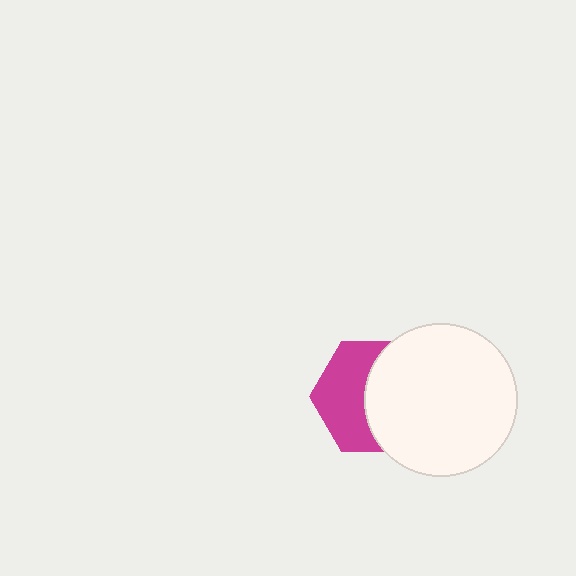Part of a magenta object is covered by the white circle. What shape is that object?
It is a hexagon.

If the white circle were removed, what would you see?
You would see the complete magenta hexagon.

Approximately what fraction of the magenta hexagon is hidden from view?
Roughly 52% of the magenta hexagon is hidden behind the white circle.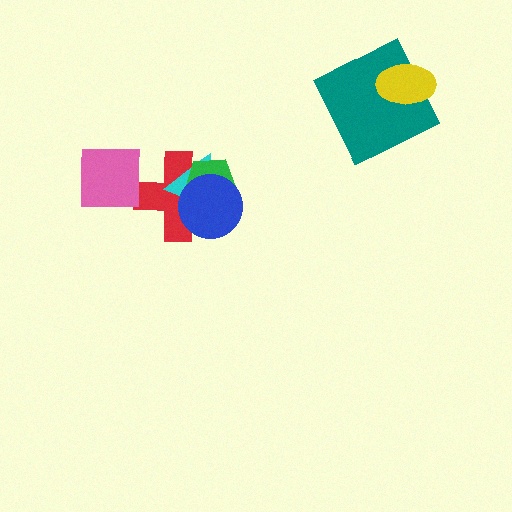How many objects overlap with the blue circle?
3 objects overlap with the blue circle.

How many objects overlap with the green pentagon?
3 objects overlap with the green pentagon.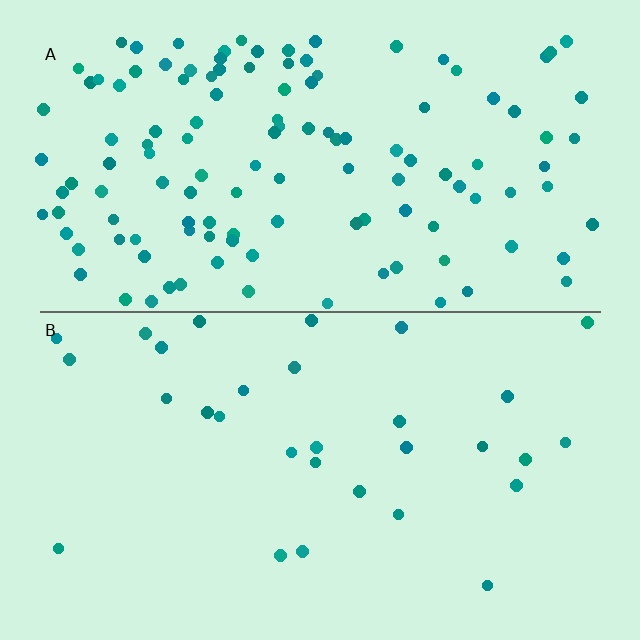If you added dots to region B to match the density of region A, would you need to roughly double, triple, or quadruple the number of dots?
Approximately quadruple.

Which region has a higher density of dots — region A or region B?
A (the top).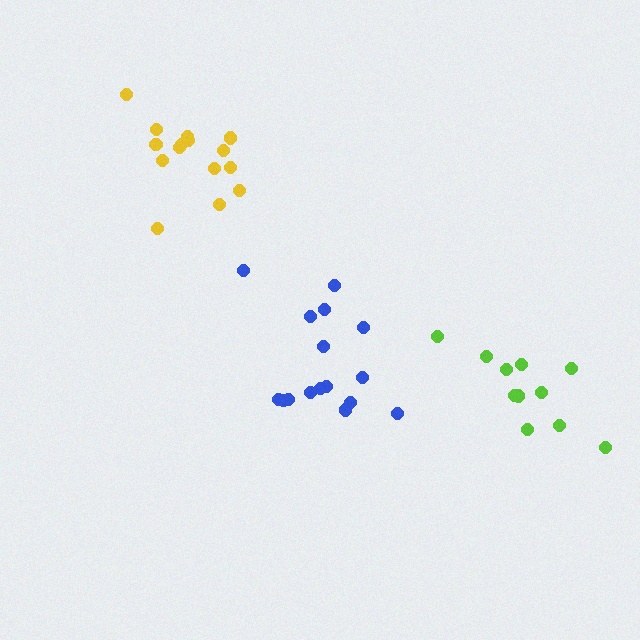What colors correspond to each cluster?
The clusters are colored: lime, blue, yellow.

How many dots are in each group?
Group 1: 11 dots, Group 2: 16 dots, Group 3: 15 dots (42 total).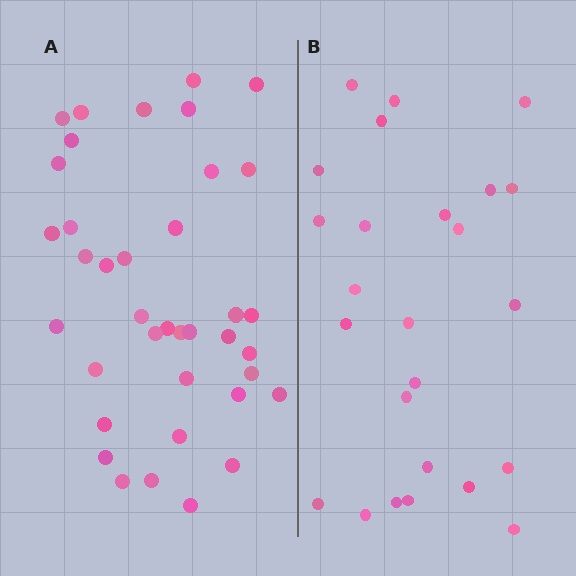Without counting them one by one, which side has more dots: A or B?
Region A (the left region) has more dots.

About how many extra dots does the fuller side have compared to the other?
Region A has approximately 15 more dots than region B.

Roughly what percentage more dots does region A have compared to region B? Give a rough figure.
About 50% more.